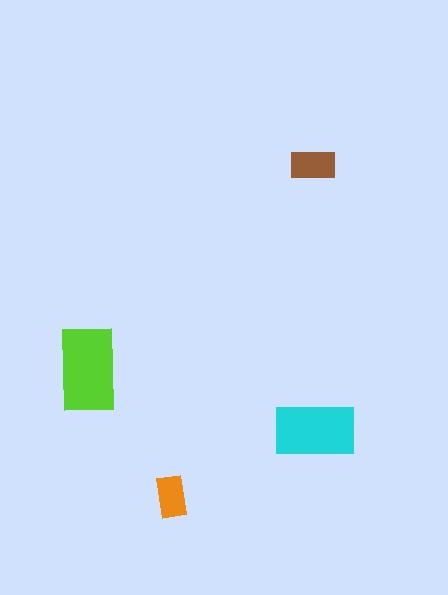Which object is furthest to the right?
The cyan rectangle is rightmost.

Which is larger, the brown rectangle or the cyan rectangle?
The cyan one.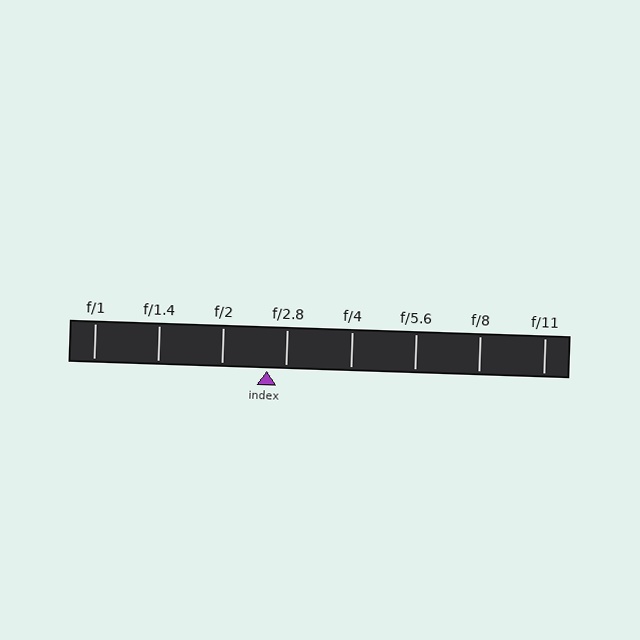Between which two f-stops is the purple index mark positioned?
The index mark is between f/2 and f/2.8.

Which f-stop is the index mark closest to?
The index mark is closest to f/2.8.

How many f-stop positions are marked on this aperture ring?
There are 8 f-stop positions marked.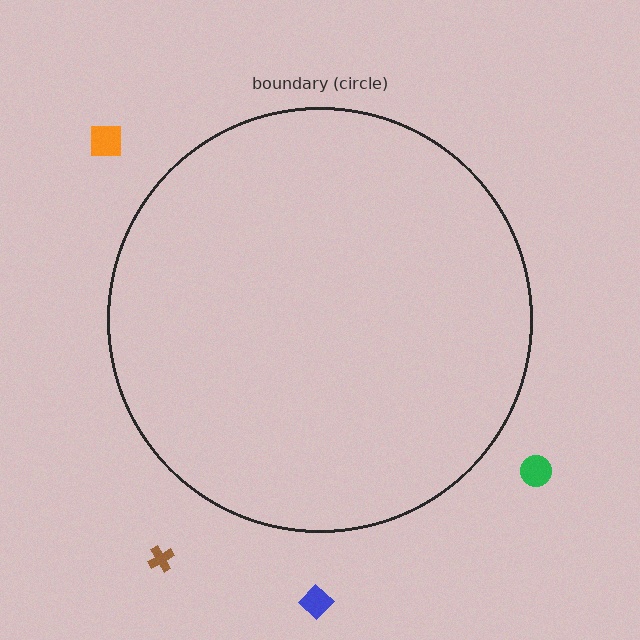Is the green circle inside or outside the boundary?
Outside.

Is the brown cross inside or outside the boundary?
Outside.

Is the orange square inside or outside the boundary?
Outside.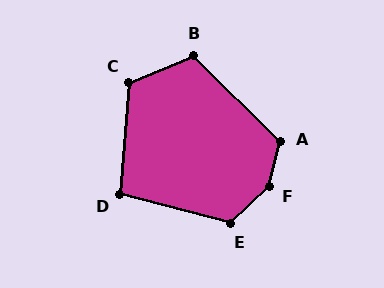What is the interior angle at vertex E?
Approximately 122 degrees (obtuse).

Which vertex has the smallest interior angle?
D, at approximately 100 degrees.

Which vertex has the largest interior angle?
F, at approximately 147 degrees.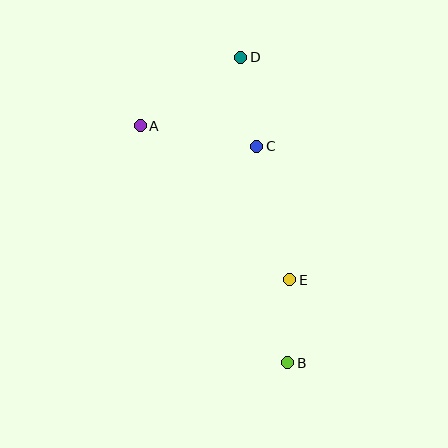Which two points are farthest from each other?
Points B and D are farthest from each other.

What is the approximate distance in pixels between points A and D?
The distance between A and D is approximately 122 pixels.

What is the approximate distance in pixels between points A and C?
The distance between A and C is approximately 118 pixels.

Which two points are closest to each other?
Points B and E are closest to each other.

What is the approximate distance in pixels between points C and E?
The distance between C and E is approximately 137 pixels.